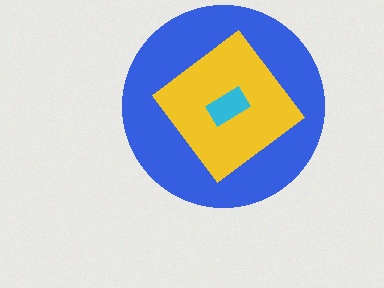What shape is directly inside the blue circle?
The yellow diamond.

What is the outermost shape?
The blue circle.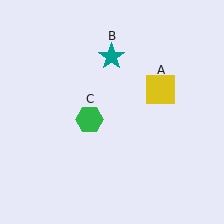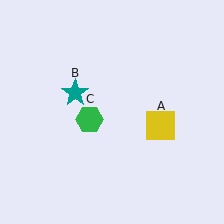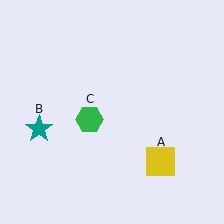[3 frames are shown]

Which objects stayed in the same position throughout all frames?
Green hexagon (object C) remained stationary.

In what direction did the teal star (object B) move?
The teal star (object B) moved down and to the left.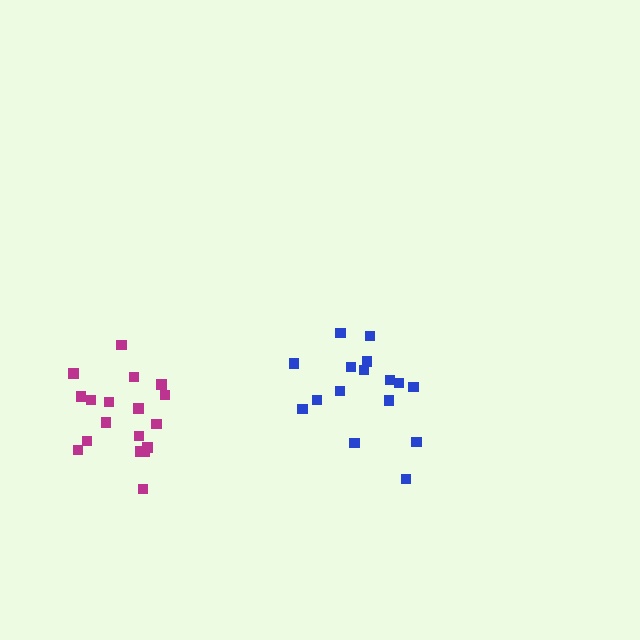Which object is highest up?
The blue cluster is topmost.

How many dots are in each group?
Group 1: 18 dots, Group 2: 16 dots (34 total).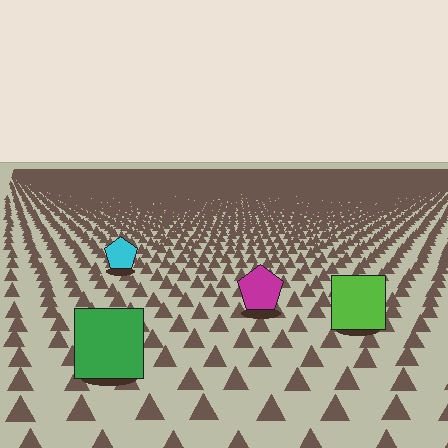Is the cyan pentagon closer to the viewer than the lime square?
No. The lime square is closer — you can tell from the texture gradient: the ground texture is coarser near it.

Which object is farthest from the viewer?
The cyan pentagon is farthest from the viewer. It appears smaller and the ground texture around it is denser.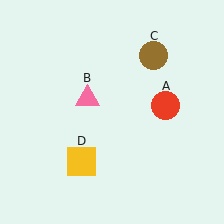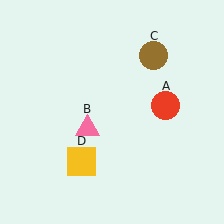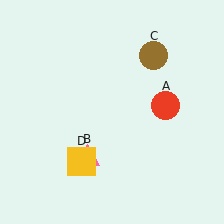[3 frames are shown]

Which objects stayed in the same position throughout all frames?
Red circle (object A) and brown circle (object C) and yellow square (object D) remained stationary.